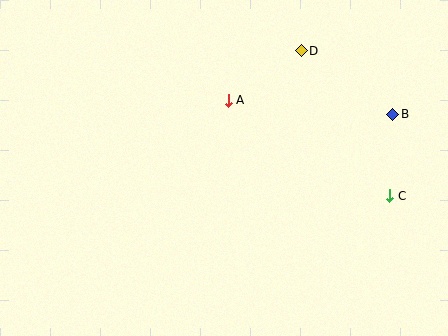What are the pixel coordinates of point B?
Point B is at (393, 114).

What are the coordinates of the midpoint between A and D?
The midpoint between A and D is at (265, 76).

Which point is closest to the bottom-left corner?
Point A is closest to the bottom-left corner.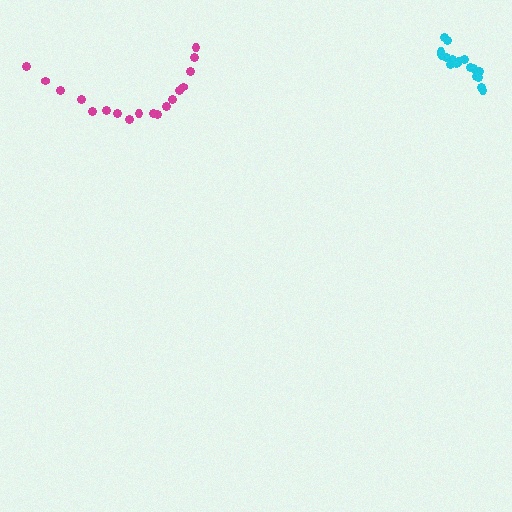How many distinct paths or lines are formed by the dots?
There are 2 distinct paths.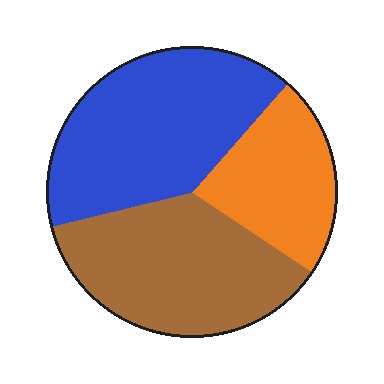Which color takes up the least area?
Orange, at roughly 25%.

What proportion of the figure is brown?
Brown takes up between a third and a half of the figure.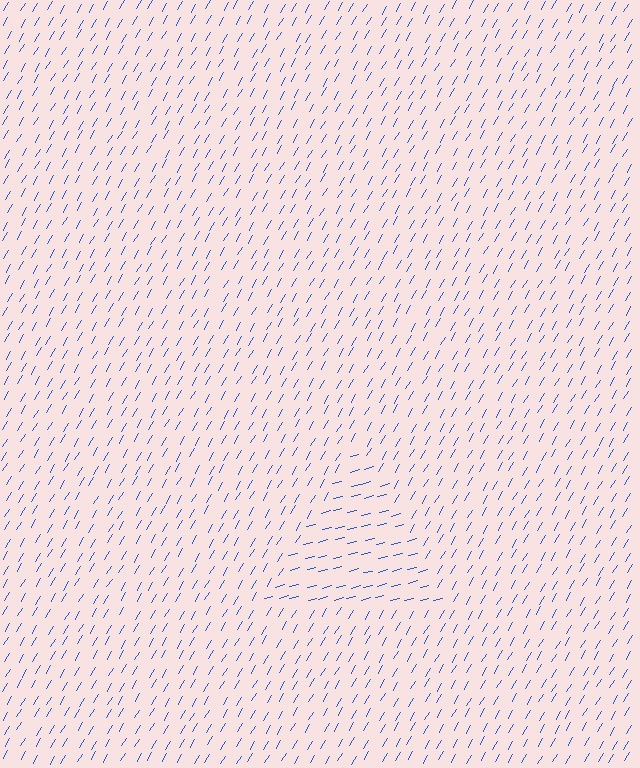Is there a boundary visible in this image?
Yes, there is a texture boundary formed by a change in line orientation.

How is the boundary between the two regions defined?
The boundary is defined purely by a change in line orientation (approximately 45 degrees difference). All lines are the same color and thickness.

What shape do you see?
I see a triangle.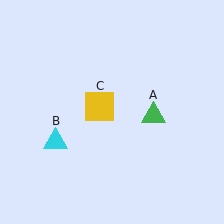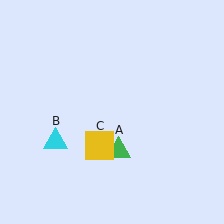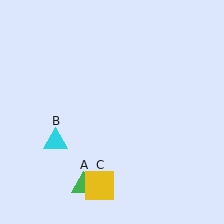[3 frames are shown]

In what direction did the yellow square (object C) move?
The yellow square (object C) moved down.